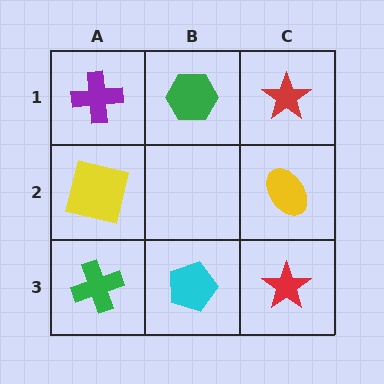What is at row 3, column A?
A green cross.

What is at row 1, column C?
A red star.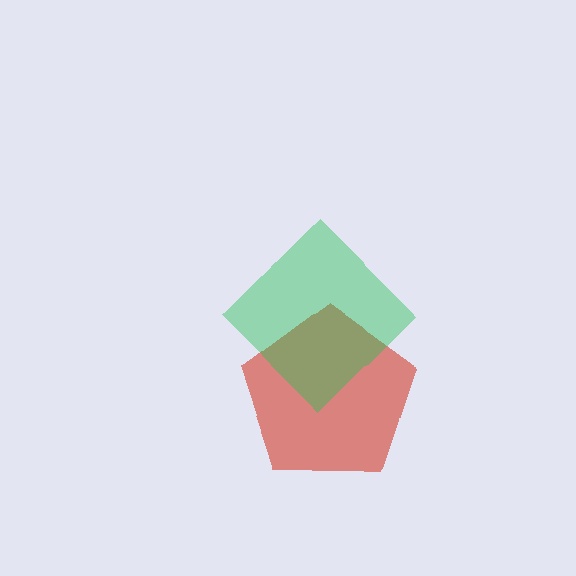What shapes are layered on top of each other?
The layered shapes are: a red pentagon, a green diamond.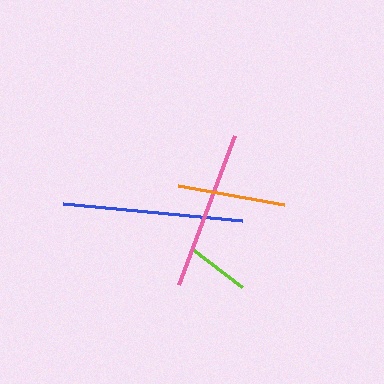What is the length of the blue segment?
The blue segment is approximately 180 pixels long.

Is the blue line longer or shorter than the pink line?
The blue line is longer than the pink line.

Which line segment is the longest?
The blue line is the longest at approximately 180 pixels.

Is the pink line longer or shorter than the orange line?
The pink line is longer than the orange line.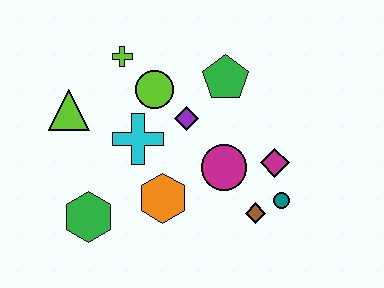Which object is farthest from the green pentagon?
The green hexagon is farthest from the green pentagon.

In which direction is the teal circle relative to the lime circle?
The teal circle is to the right of the lime circle.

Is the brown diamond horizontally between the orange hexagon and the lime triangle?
No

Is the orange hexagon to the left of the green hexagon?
No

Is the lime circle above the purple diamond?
Yes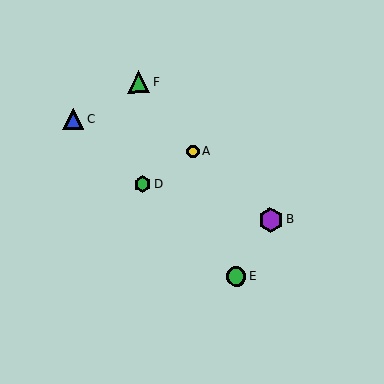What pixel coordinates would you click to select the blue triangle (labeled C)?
Click at (73, 119) to select the blue triangle C.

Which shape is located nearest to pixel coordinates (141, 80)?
The green triangle (labeled F) at (138, 82) is nearest to that location.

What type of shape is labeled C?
Shape C is a blue triangle.